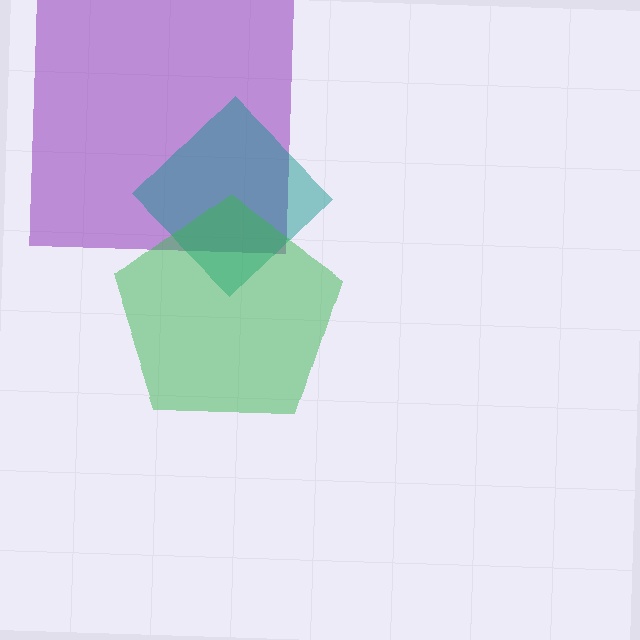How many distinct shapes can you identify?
There are 3 distinct shapes: a purple square, a teal diamond, a green pentagon.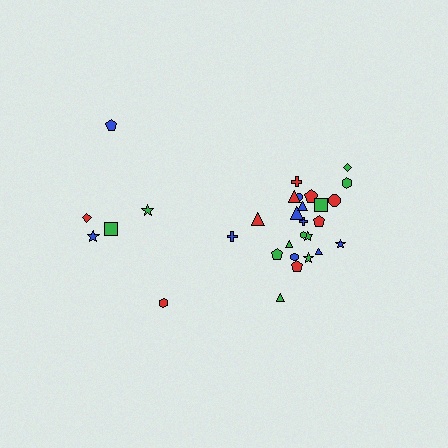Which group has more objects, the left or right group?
The right group.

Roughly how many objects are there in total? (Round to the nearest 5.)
Roughly 30 objects in total.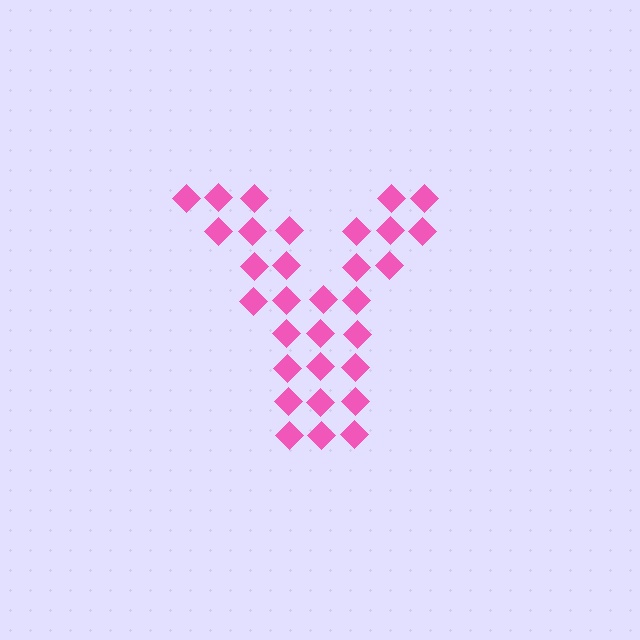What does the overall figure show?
The overall figure shows the letter Y.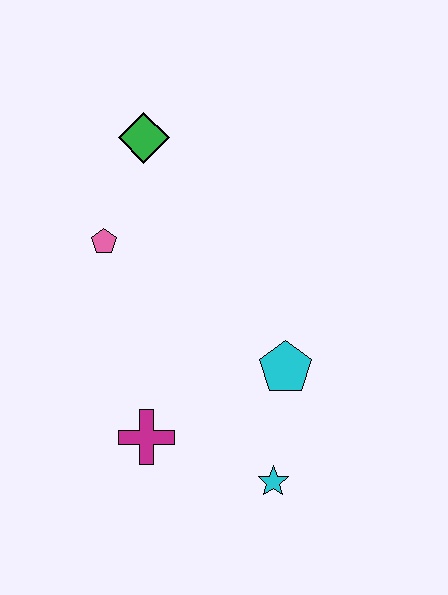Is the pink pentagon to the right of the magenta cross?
No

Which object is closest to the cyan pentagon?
The cyan star is closest to the cyan pentagon.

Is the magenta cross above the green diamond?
No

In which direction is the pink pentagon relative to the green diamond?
The pink pentagon is below the green diamond.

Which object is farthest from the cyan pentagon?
The green diamond is farthest from the cyan pentagon.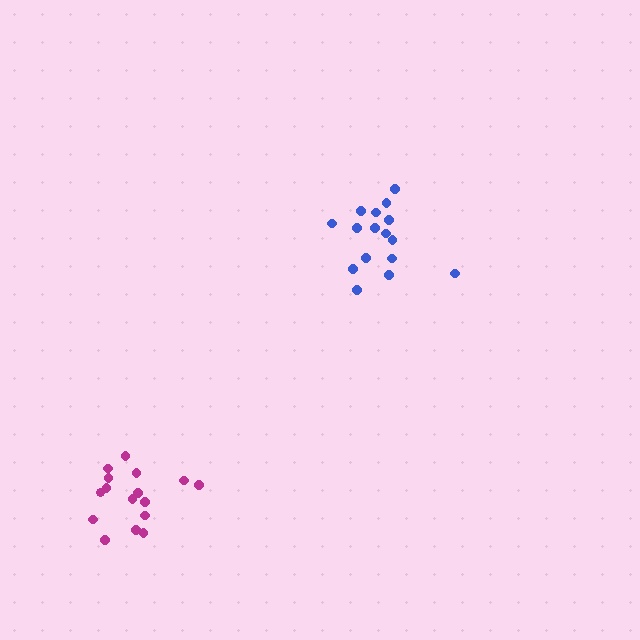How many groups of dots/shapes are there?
There are 2 groups.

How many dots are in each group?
Group 1: 16 dots, Group 2: 16 dots (32 total).